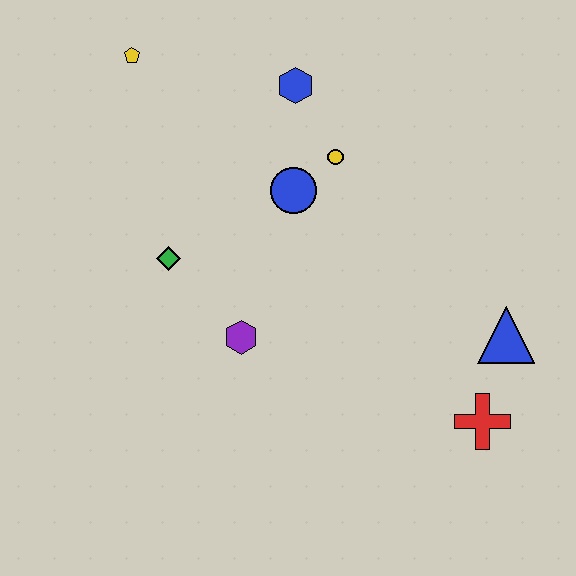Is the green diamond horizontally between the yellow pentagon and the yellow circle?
Yes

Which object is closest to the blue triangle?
The red cross is closest to the blue triangle.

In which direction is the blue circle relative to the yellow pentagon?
The blue circle is to the right of the yellow pentagon.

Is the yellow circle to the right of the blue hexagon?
Yes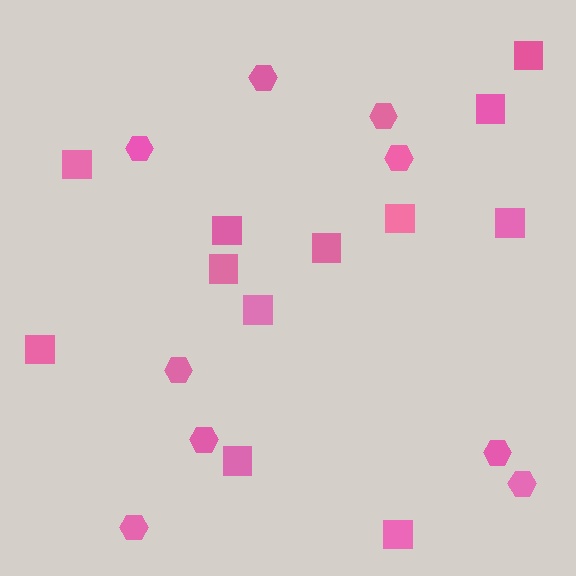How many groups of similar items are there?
There are 2 groups: one group of hexagons (9) and one group of squares (12).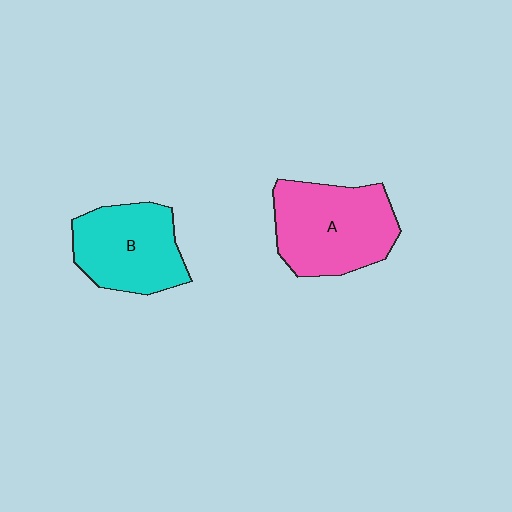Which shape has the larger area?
Shape A (pink).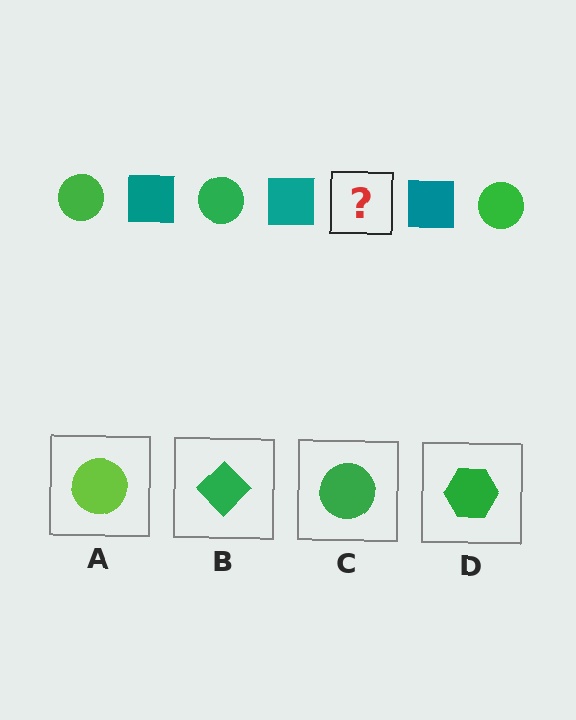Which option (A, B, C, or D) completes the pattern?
C.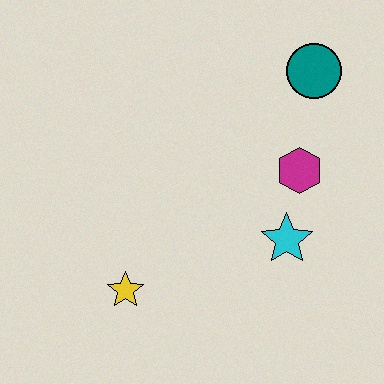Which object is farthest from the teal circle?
The yellow star is farthest from the teal circle.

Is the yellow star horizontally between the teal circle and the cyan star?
No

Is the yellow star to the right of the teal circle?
No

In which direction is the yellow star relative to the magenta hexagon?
The yellow star is to the left of the magenta hexagon.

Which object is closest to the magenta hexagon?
The cyan star is closest to the magenta hexagon.